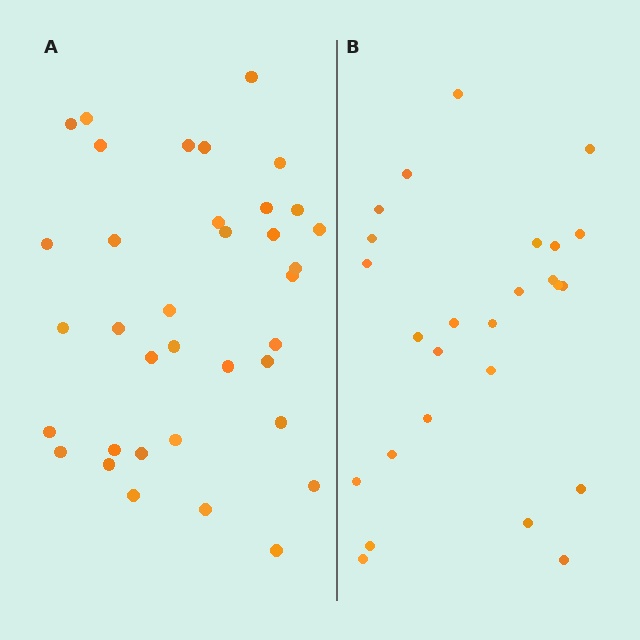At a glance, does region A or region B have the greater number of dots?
Region A (the left region) has more dots.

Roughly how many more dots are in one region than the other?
Region A has roughly 10 or so more dots than region B.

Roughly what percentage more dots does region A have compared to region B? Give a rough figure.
About 40% more.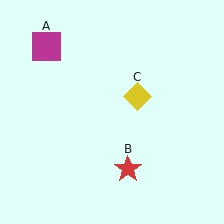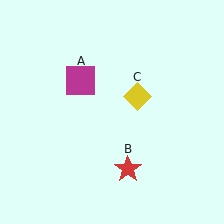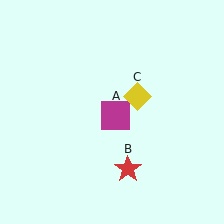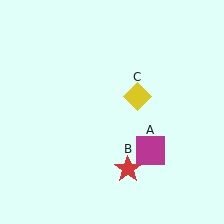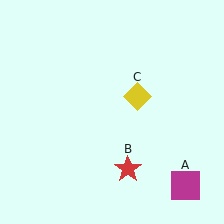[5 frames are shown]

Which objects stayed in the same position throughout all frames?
Red star (object B) and yellow diamond (object C) remained stationary.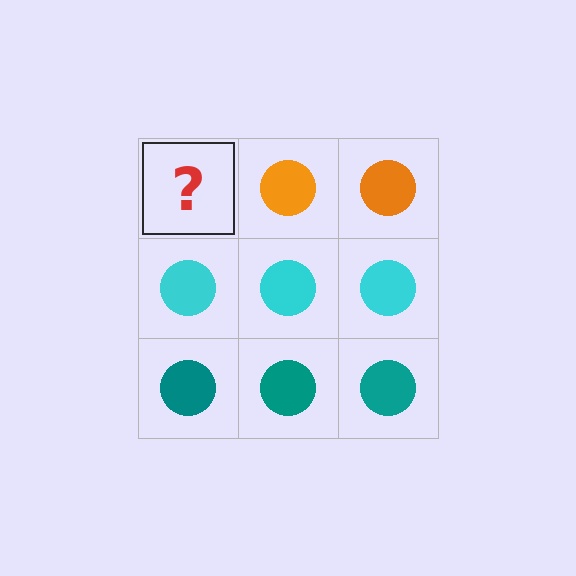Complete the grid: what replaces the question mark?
The question mark should be replaced with an orange circle.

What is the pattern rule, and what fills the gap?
The rule is that each row has a consistent color. The gap should be filled with an orange circle.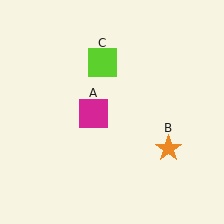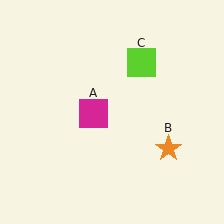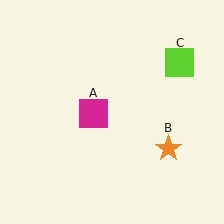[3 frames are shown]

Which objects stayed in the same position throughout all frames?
Magenta square (object A) and orange star (object B) remained stationary.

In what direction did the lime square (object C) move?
The lime square (object C) moved right.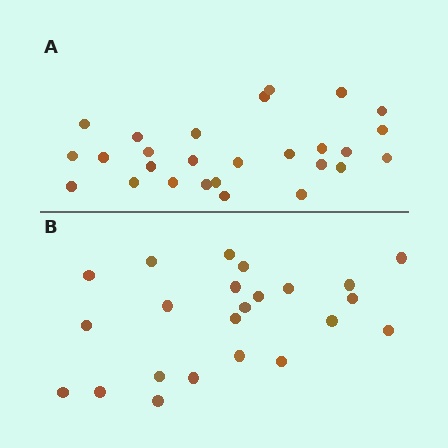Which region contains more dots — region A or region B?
Region A (the top region) has more dots.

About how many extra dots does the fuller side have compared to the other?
Region A has about 4 more dots than region B.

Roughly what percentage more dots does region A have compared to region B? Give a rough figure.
About 15% more.